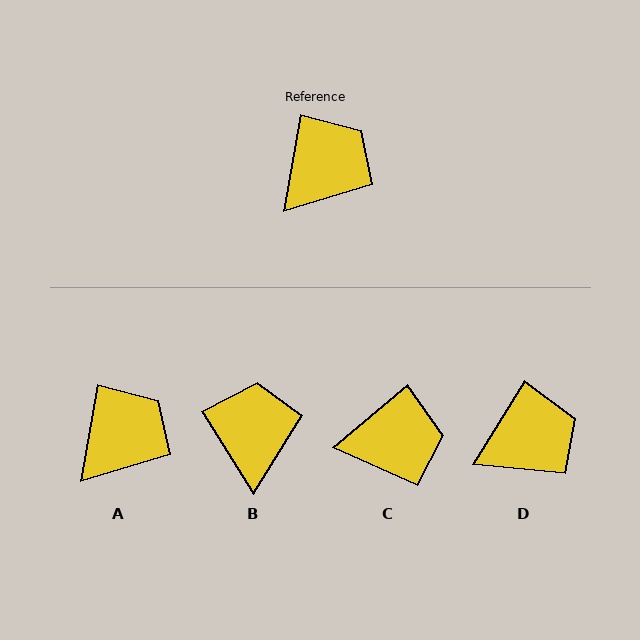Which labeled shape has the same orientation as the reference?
A.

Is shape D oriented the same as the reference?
No, it is off by about 22 degrees.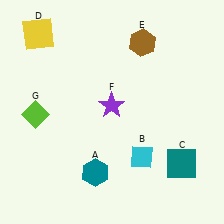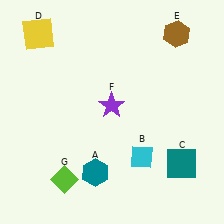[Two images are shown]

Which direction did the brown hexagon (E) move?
The brown hexagon (E) moved right.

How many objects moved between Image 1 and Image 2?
2 objects moved between the two images.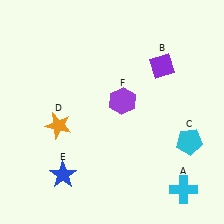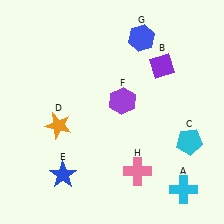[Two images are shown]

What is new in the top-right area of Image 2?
A blue hexagon (G) was added in the top-right area of Image 2.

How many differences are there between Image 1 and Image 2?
There are 2 differences between the two images.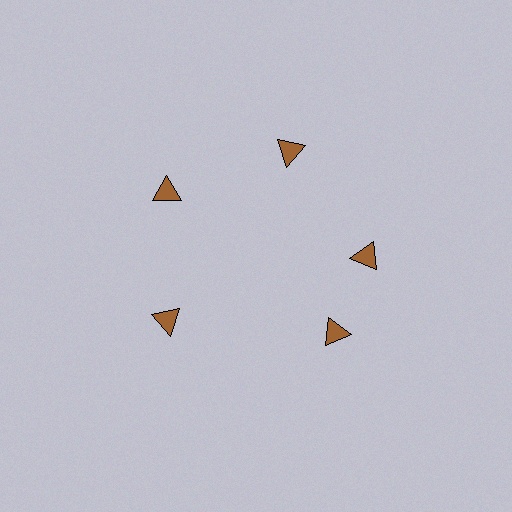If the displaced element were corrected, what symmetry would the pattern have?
It would have 5-fold rotational symmetry — the pattern would map onto itself every 72 degrees.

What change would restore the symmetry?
The symmetry would be restored by rotating it back into even spacing with its neighbors so that all 5 triangles sit at equal angles and equal distance from the center.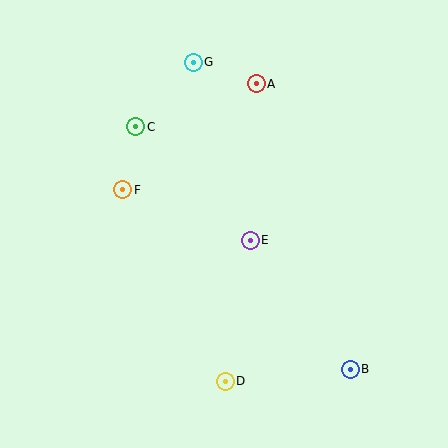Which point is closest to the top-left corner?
Point C is closest to the top-left corner.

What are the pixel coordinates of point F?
Point F is at (123, 190).